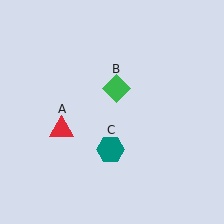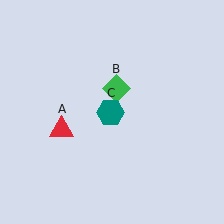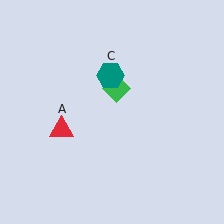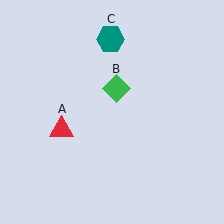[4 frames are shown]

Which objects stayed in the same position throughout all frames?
Red triangle (object A) and green diamond (object B) remained stationary.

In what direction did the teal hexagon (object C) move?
The teal hexagon (object C) moved up.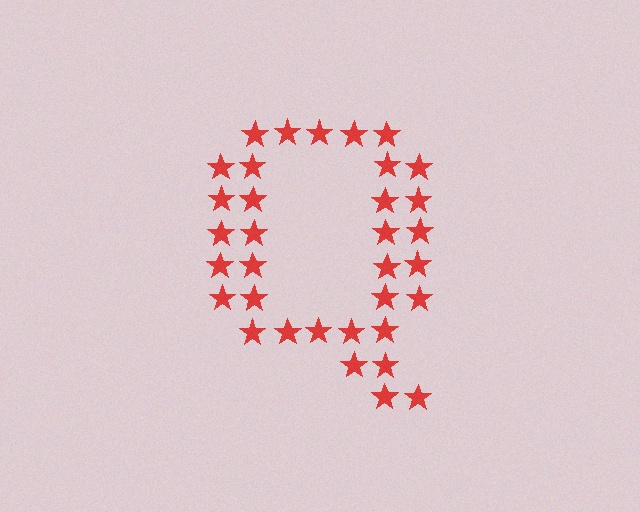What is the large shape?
The large shape is the letter Q.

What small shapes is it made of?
It is made of small stars.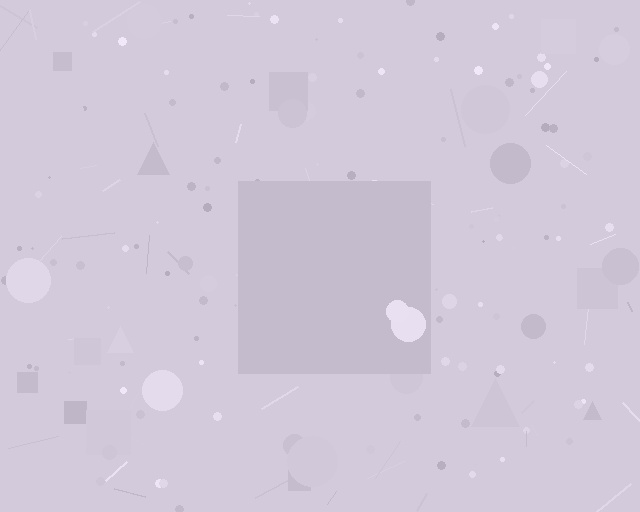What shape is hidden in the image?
A square is hidden in the image.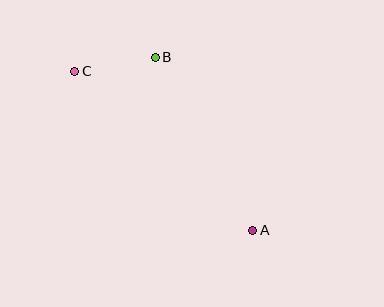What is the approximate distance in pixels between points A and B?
The distance between A and B is approximately 199 pixels.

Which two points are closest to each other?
Points B and C are closest to each other.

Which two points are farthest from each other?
Points A and C are farthest from each other.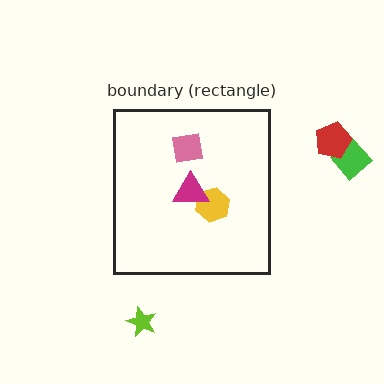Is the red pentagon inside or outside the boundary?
Outside.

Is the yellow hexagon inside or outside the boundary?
Inside.